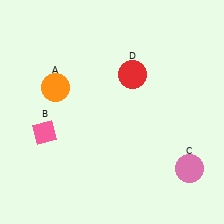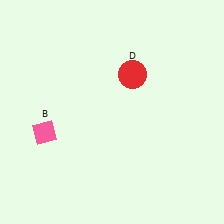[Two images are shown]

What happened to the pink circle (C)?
The pink circle (C) was removed in Image 2. It was in the bottom-right area of Image 1.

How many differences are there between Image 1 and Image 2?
There are 2 differences between the two images.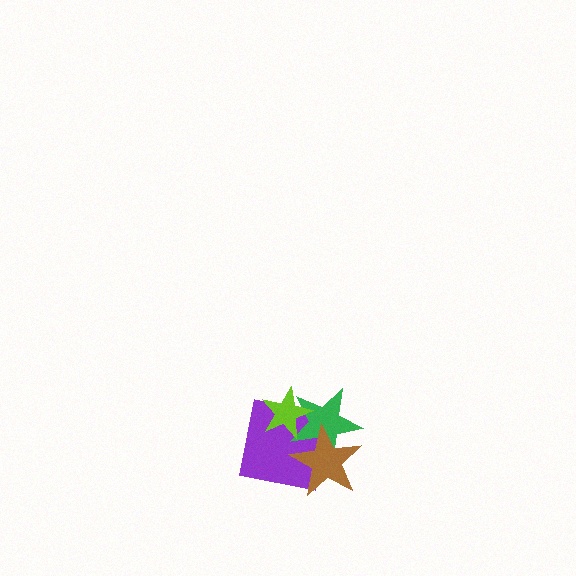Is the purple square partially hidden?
Yes, it is partially covered by another shape.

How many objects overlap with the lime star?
2 objects overlap with the lime star.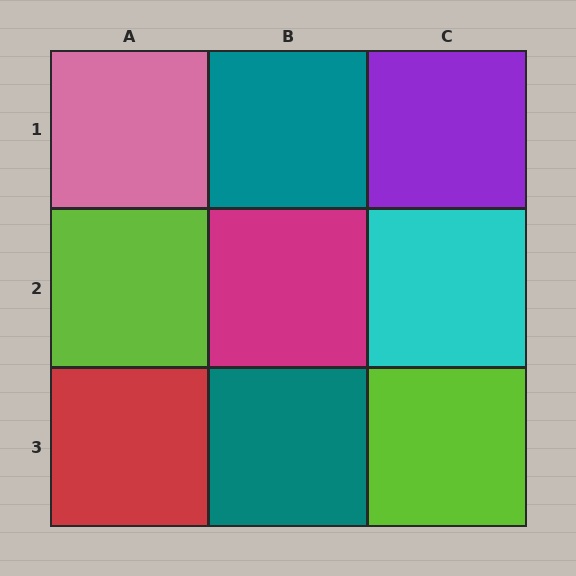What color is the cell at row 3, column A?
Red.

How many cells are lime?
2 cells are lime.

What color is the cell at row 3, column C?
Lime.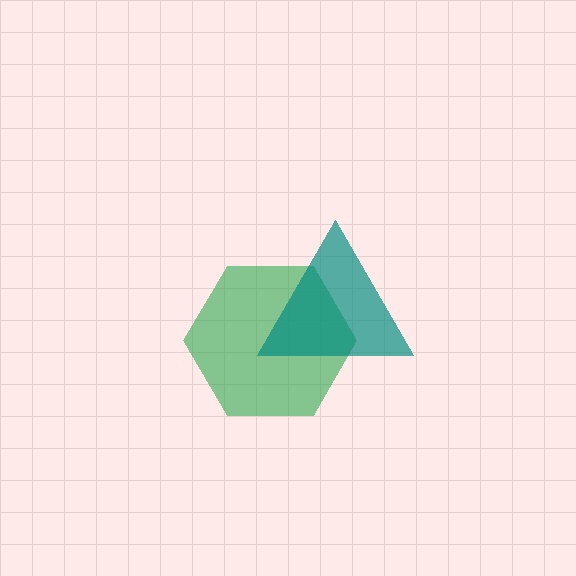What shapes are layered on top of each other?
The layered shapes are: a green hexagon, a teal triangle.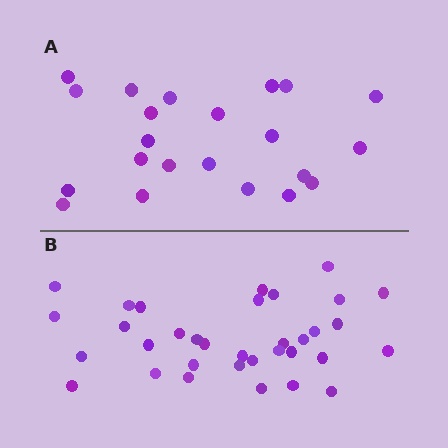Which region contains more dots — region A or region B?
Region B (the bottom region) has more dots.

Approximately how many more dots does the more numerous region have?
Region B has roughly 12 or so more dots than region A.